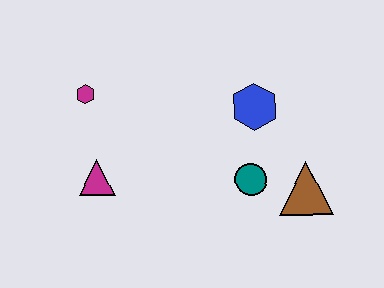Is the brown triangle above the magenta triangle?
No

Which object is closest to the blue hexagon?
The teal circle is closest to the blue hexagon.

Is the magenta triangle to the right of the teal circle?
No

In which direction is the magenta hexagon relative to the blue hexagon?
The magenta hexagon is to the left of the blue hexagon.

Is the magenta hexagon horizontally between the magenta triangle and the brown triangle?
No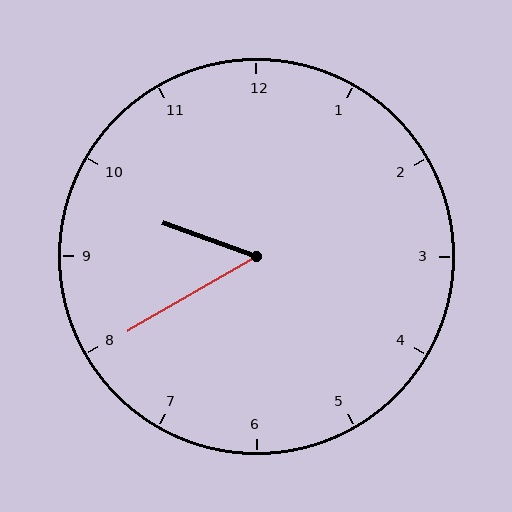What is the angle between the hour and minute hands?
Approximately 50 degrees.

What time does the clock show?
9:40.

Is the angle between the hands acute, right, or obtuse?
It is acute.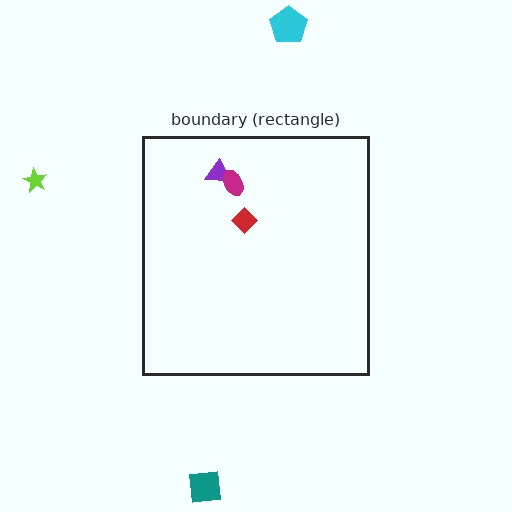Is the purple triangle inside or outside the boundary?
Inside.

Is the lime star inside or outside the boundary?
Outside.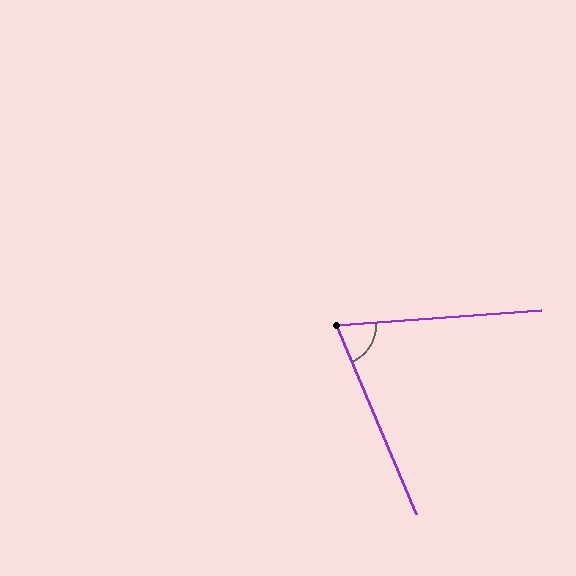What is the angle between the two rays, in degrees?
Approximately 71 degrees.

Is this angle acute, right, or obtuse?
It is acute.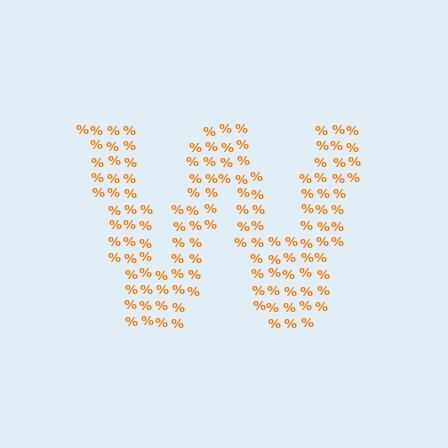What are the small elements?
The small elements are percent signs.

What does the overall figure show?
The overall figure shows the letter W.